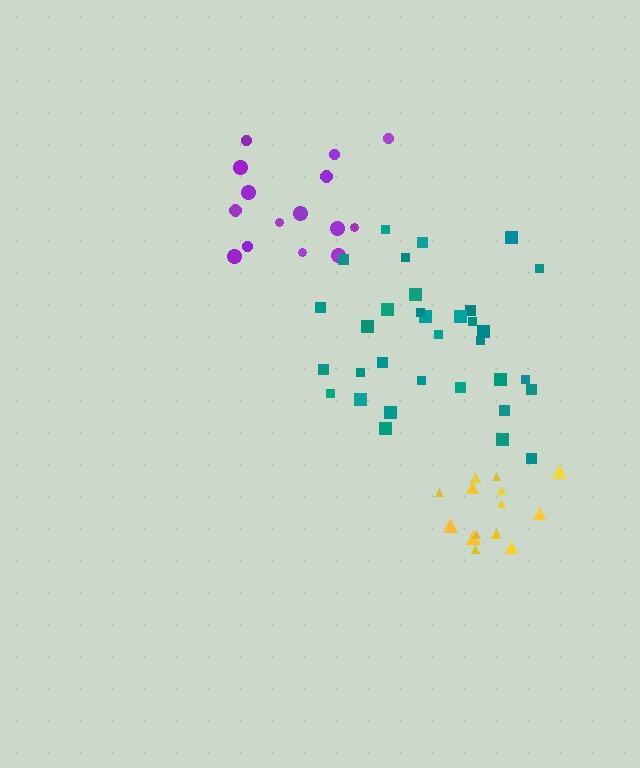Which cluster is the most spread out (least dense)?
Purple.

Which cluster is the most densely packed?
Yellow.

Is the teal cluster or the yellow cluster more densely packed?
Yellow.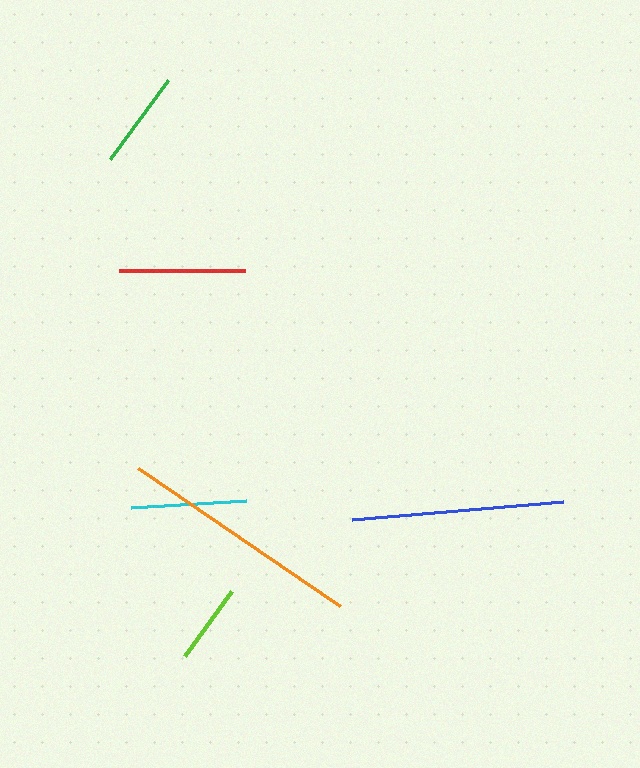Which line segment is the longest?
The orange line is the longest at approximately 244 pixels.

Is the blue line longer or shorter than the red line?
The blue line is longer than the red line.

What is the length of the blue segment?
The blue segment is approximately 211 pixels long.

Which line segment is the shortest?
The lime line is the shortest at approximately 80 pixels.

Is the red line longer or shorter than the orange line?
The orange line is longer than the red line.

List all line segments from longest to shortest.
From longest to shortest: orange, blue, red, cyan, green, lime.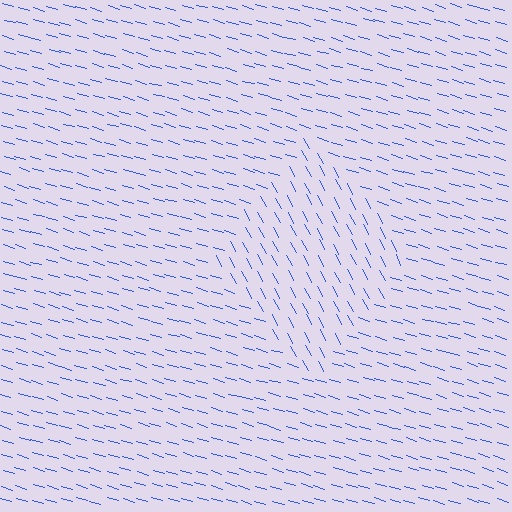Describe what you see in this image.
The image is filled with small blue line segments. A diamond region in the image has lines oriented differently from the surrounding lines, creating a visible texture boundary.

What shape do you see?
I see a diamond.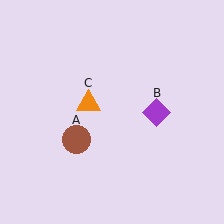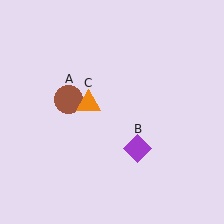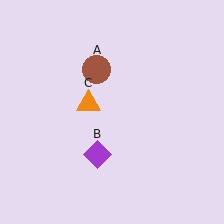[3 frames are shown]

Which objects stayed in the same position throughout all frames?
Orange triangle (object C) remained stationary.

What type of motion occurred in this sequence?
The brown circle (object A), purple diamond (object B) rotated clockwise around the center of the scene.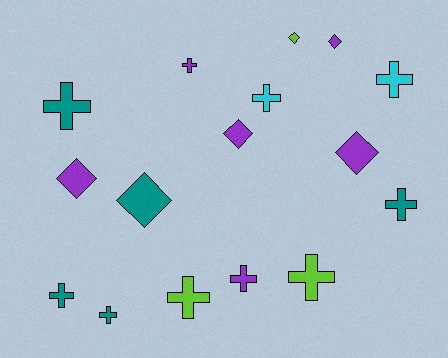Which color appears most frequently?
Purple, with 6 objects.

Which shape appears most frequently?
Cross, with 10 objects.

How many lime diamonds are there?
There is 1 lime diamond.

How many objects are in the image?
There are 16 objects.